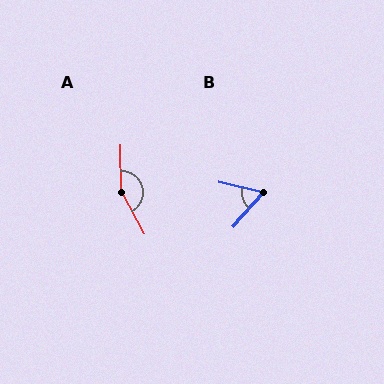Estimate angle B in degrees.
Approximately 61 degrees.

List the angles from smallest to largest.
B (61°), A (153°).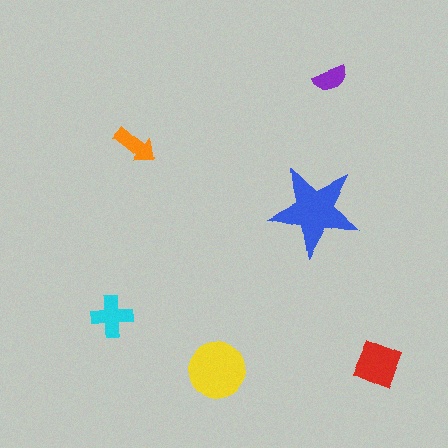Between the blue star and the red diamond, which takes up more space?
The blue star.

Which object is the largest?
The blue star.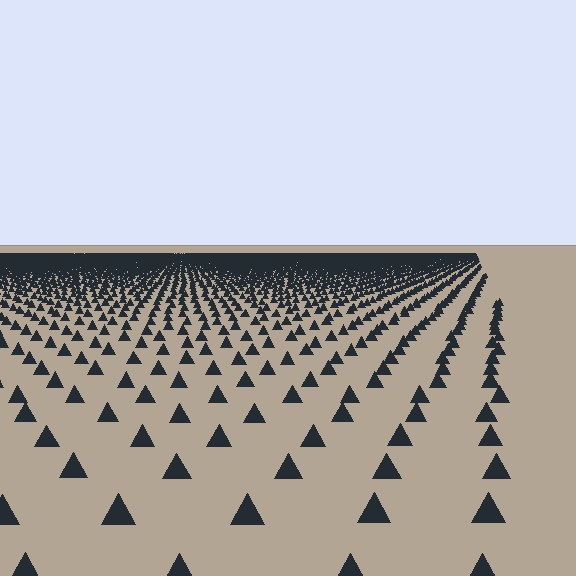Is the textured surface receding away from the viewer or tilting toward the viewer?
The surface is receding away from the viewer. Texture elements get smaller and denser toward the top.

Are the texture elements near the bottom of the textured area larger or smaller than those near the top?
Larger. Near the bottom, elements are closer to the viewer and appear at a bigger on-screen size.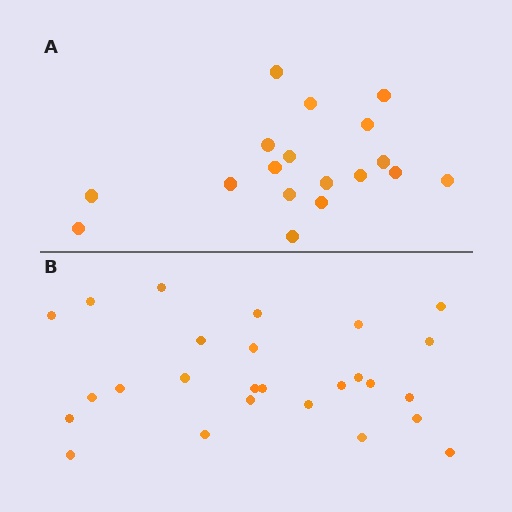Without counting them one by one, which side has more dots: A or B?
Region B (the bottom region) has more dots.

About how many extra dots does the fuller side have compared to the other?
Region B has roughly 8 or so more dots than region A.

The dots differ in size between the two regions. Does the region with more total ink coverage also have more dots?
No. Region A has more total ink coverage because its dots are larger, but region B actually contains more individual dots. Total area can be misleading — the number of items is what matters here.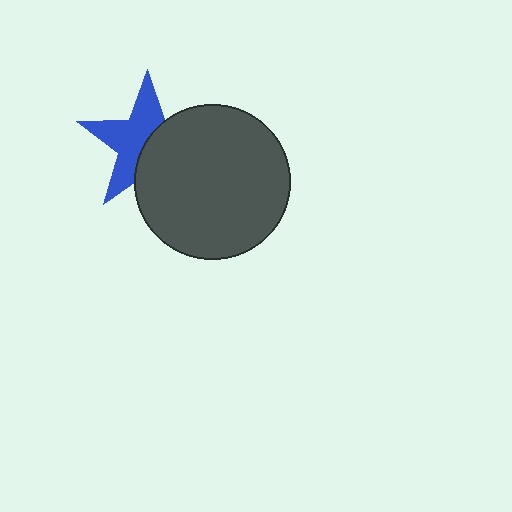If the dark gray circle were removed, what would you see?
You would see the complete blue star.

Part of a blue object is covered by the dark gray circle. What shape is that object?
It is a star.